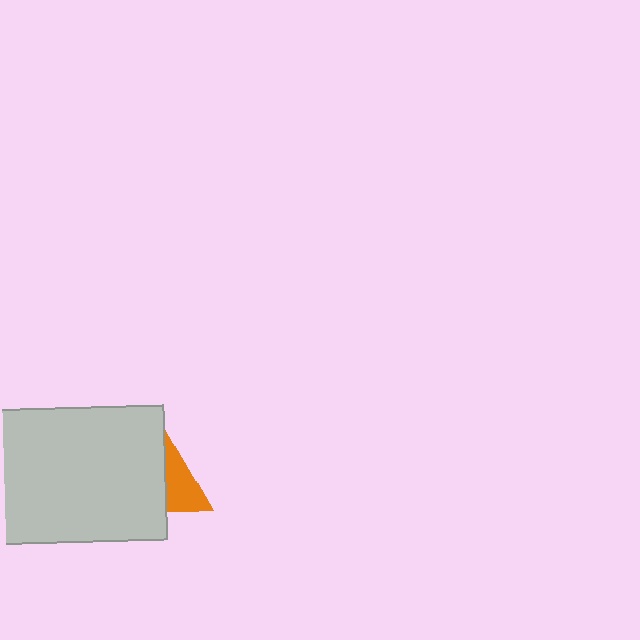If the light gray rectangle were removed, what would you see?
You would see the complete orange triangle.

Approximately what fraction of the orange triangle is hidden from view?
Roughly 68% of the orange triangle is hidden behind the light gray rectangle.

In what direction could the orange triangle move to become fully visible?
The orange triangle could move right. That would shift it out from behind the light gray rectangle entirely.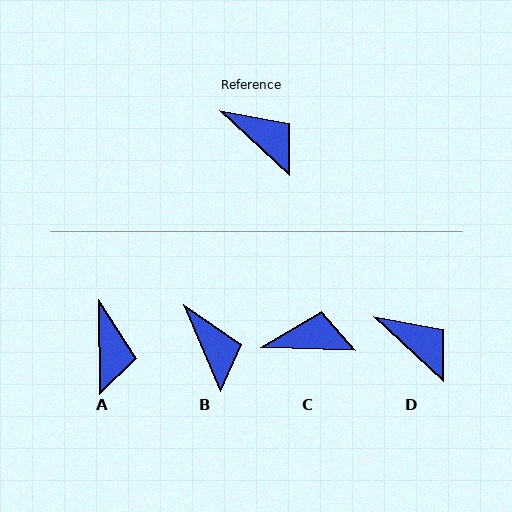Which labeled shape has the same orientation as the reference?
D.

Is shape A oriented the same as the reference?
No, it is off by about 46 degrees.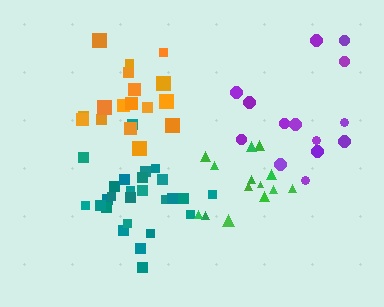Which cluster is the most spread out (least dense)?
Purple.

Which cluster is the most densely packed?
Teal.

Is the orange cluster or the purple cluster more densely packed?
Orange.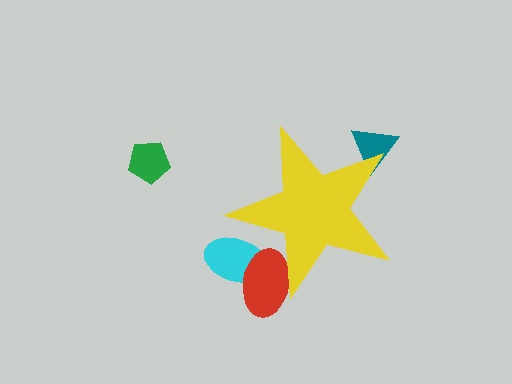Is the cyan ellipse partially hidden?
Yes, the cyan ellipse is partially hidden behind the yellow star.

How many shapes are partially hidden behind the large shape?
3 shapes are partially hidden.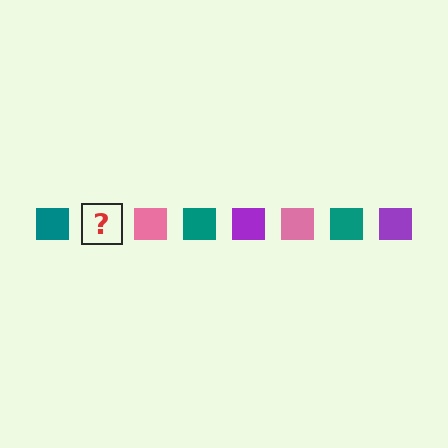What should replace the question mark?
The question mark should be replaced with a purple square.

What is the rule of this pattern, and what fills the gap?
The rule is that the pattern cycles through teal, purple, pink squares. The gap should be filled with a purple square.